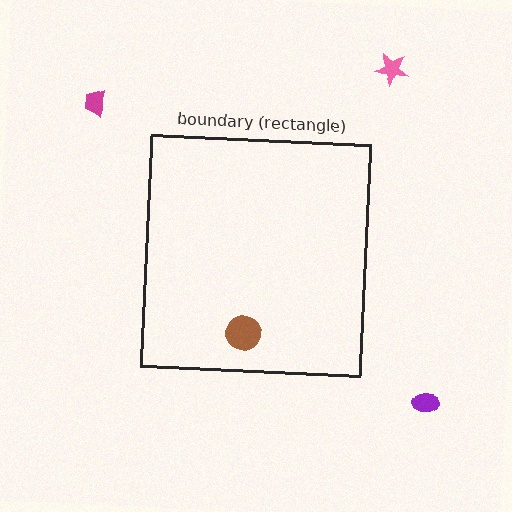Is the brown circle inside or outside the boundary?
Inside.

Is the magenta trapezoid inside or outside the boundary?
Outside.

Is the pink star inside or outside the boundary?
Outside.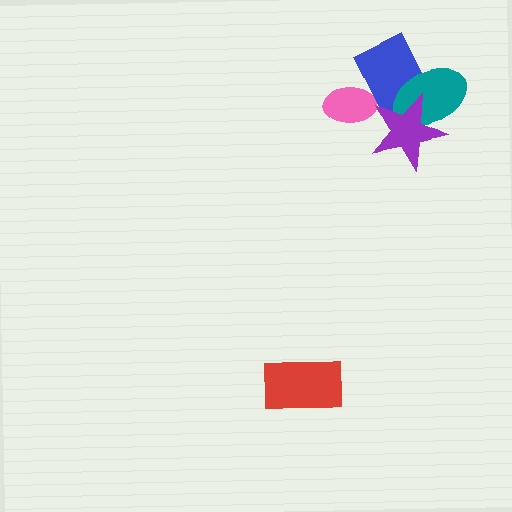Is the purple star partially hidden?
No, no other shape covers it.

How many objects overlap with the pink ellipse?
1 object overlaps with the pink ellipse.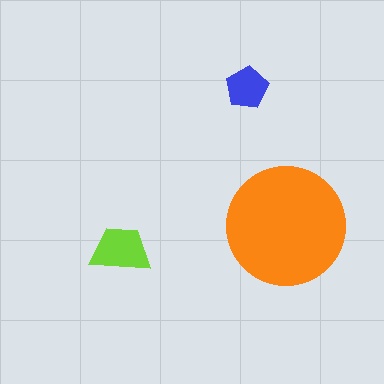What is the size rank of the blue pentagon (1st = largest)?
3rd.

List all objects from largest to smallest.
The orange circle, the lime trapezoid, the blue pentagon.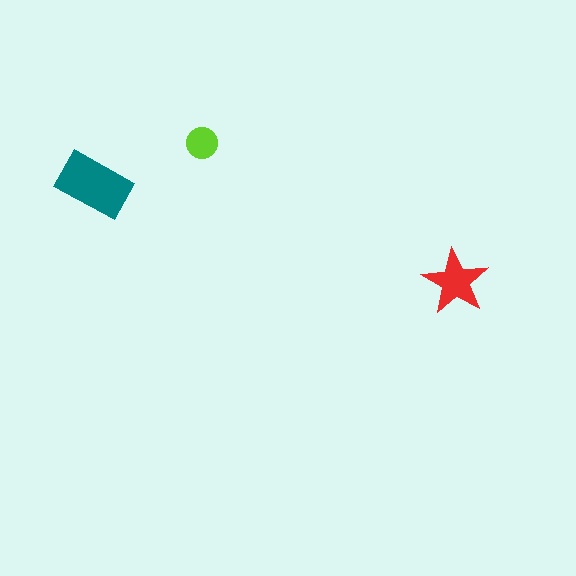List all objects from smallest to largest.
The lime circle, the red star, the teal rectangle.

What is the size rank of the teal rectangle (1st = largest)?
1st.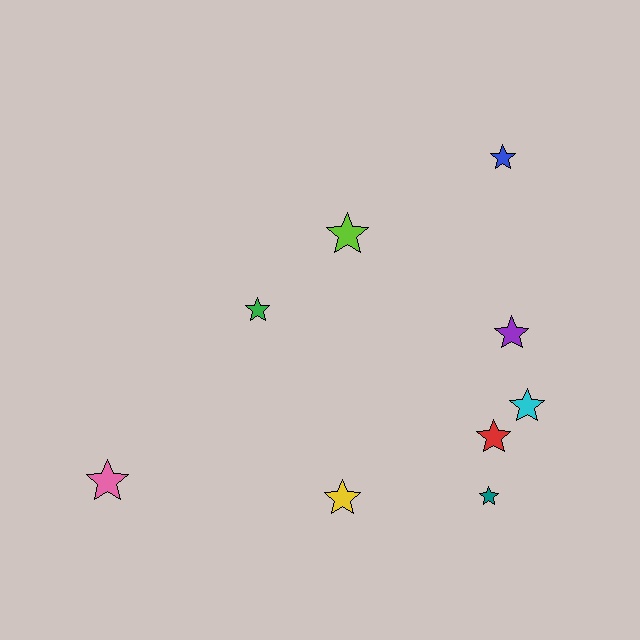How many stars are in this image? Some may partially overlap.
There are 9 stars.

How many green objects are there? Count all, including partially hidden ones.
There is 1 green object.